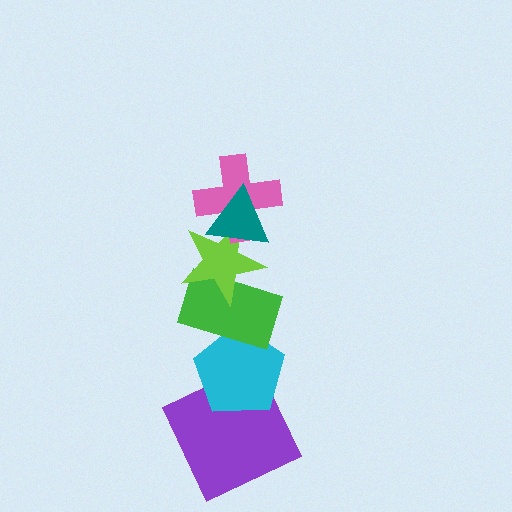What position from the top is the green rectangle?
The green rectangle is 4th from the top.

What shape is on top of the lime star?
The pink cross is on top of the lime star.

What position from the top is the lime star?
The lime star is 3rd from the top.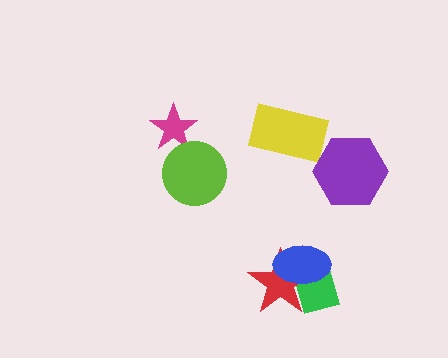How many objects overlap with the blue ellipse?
2 objects overlap with the blue ellipse.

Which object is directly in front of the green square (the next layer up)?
The red star is directly in front of the green square.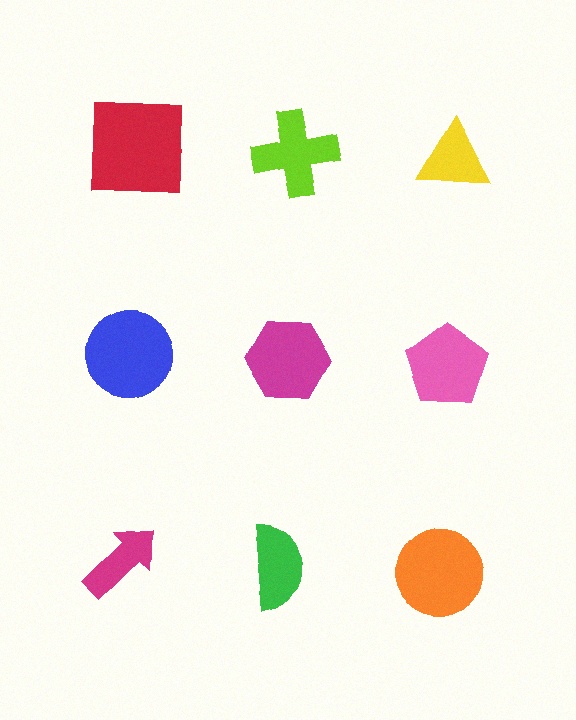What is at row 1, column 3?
A yellow triangle.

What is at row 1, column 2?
A lime cross.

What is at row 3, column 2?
A green semicircle.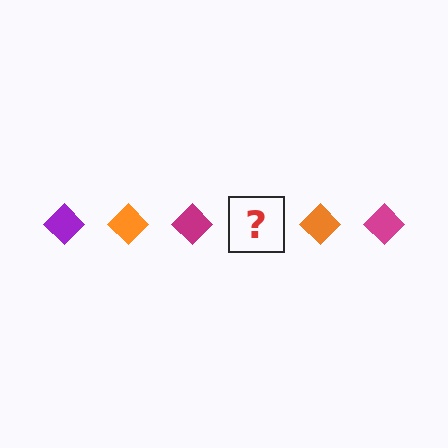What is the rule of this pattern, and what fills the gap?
The rule is that the pattern cycles through purple, orange, magenta diamonds. The gap should be filled with a purple diamond.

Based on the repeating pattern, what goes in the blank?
The blank should be a purple diamond.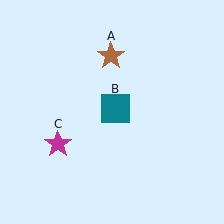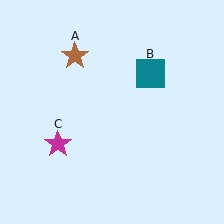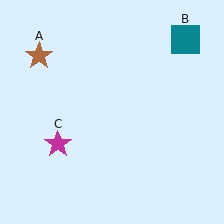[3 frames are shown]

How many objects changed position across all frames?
2 objects changed position: brown star (object A), teal square (object B).